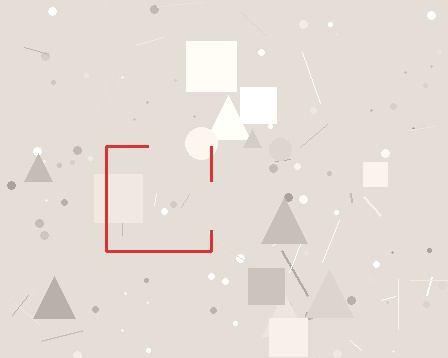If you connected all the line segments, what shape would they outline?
They would outline a square.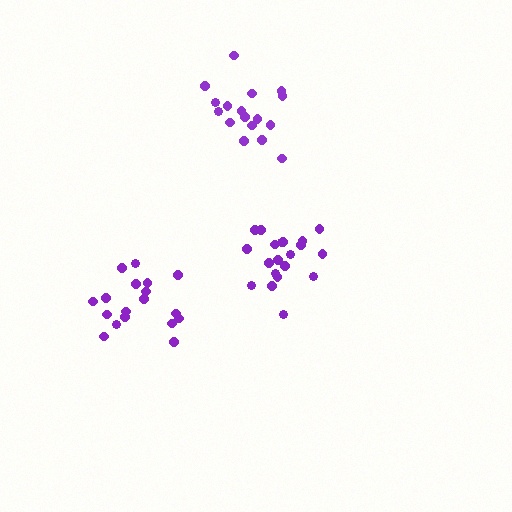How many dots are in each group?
Group 1: 17 dots, Group 2: 20 dots, Group 3: 18 dots (55 total).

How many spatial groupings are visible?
There are 3 spatial groupings.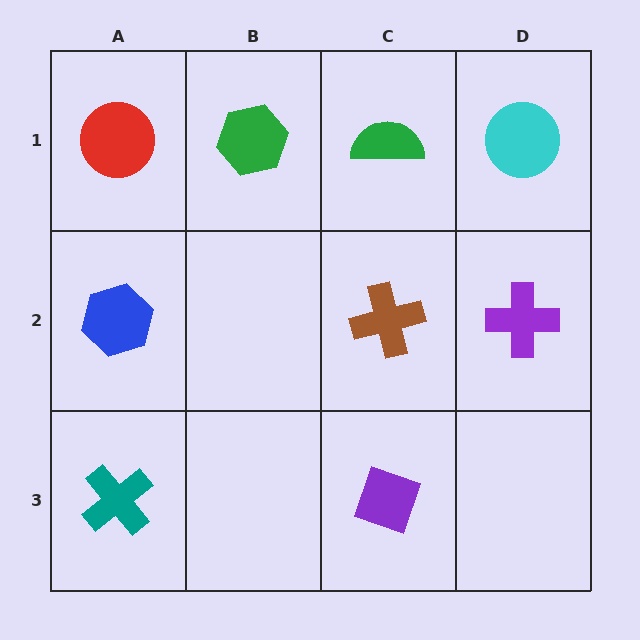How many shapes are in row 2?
3 shapes.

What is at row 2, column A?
A blue hexagon.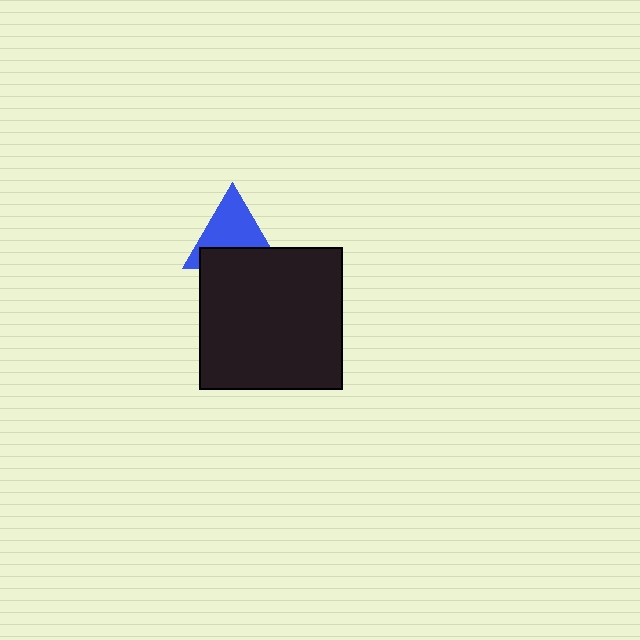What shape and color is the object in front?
The object in front is a black square.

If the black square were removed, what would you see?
You would see the complete blue triangle.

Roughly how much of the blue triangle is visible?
About half of it is visible (roughly 62%).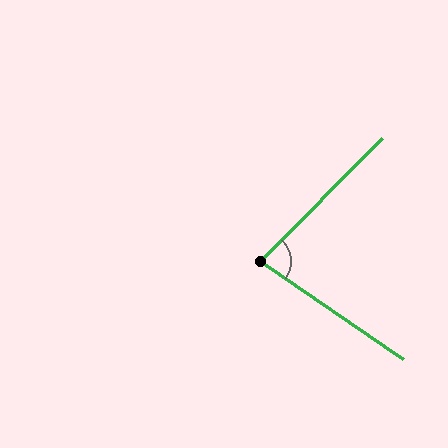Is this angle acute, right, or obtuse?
It is acute.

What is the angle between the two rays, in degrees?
Approximately 80 degrees.